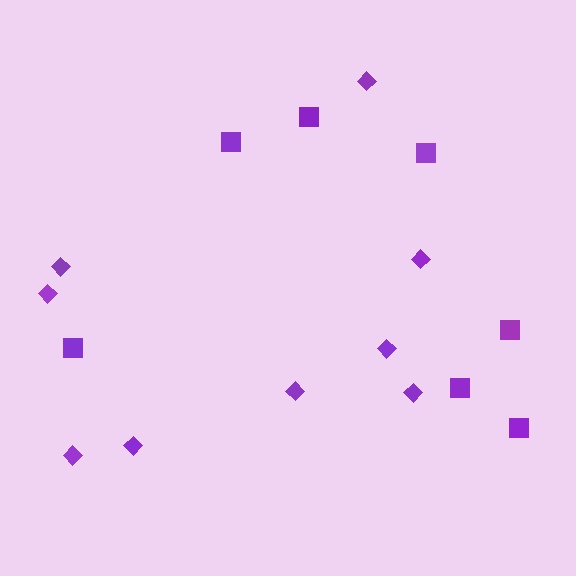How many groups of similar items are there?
There are 2 groups: one group of diamonds (9) and one group of squares (7).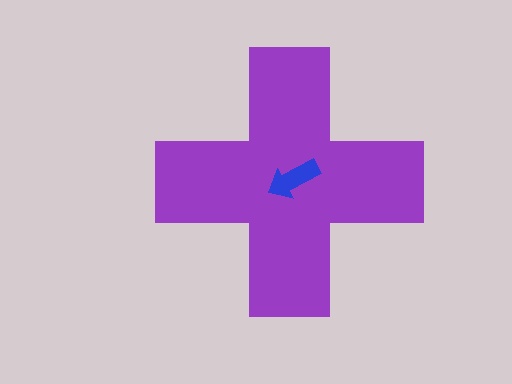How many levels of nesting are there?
2.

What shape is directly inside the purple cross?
The blue arrow.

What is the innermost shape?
The blue arrow.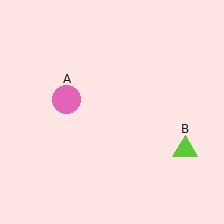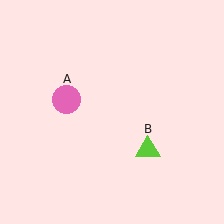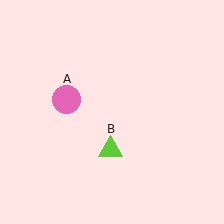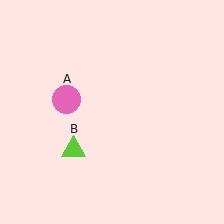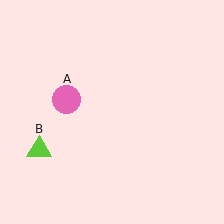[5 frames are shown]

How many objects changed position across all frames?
1 object changed position: lime triangle (object B).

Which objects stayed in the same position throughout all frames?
Pink circle (object A) remained stationary.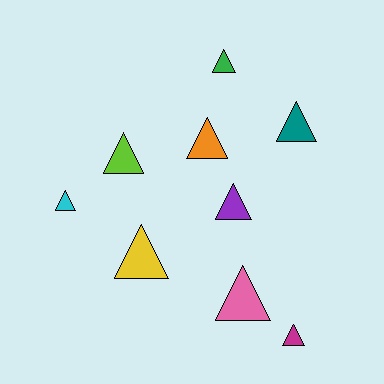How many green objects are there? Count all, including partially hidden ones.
There is 1 green object.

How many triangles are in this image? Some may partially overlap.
There are 9 triangles.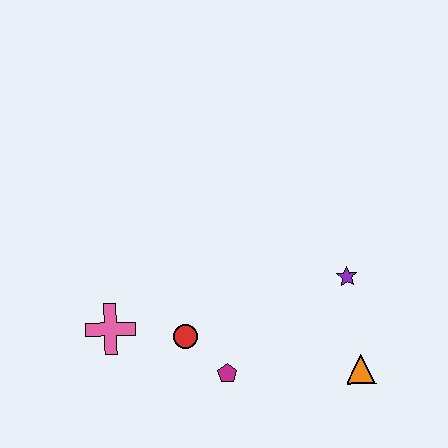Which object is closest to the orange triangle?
The purple star is closest to the orange triangle.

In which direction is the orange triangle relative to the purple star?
The orange triangle is below the purple star.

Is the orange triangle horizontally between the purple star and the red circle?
No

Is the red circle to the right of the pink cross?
Yes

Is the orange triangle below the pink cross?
Yes